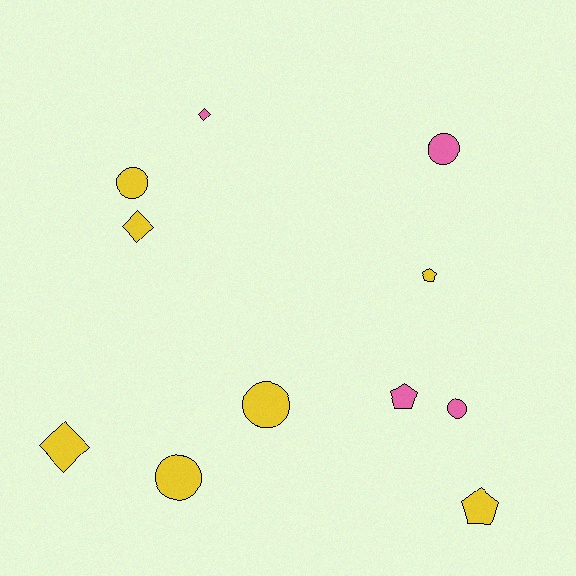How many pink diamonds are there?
There is 1 pink diamond.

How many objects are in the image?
There are 11 objects.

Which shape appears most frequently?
Circle, with 5 objects.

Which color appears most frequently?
Yellow, with 7 objects.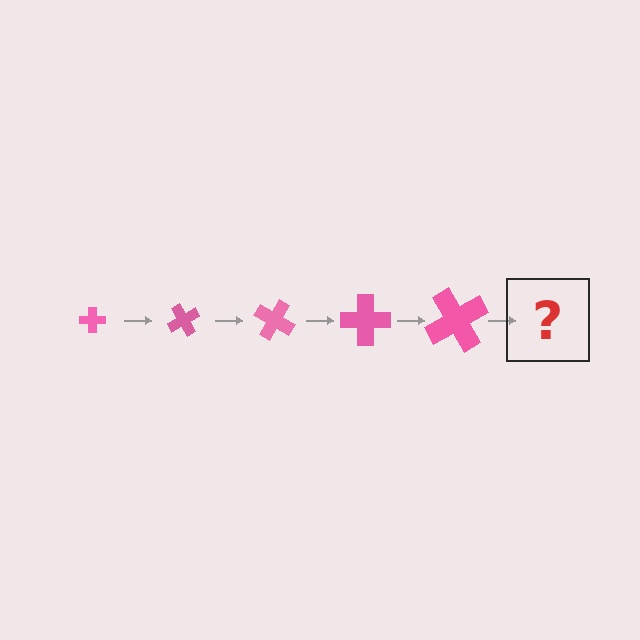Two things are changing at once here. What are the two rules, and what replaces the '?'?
The two rules are that the cross grows larger each step and it rotates 60 degrees each step. The '?' should be a cross, larger than the previous one and rotated 300 degrees from the start.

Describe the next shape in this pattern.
It should be a cross, larger than the previous one and rotated 300 degrees from the start.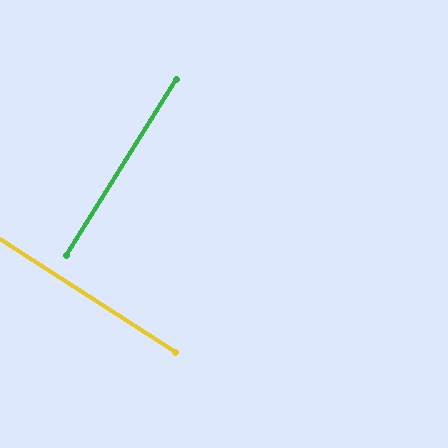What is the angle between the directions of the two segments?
Approximately 89 degrees.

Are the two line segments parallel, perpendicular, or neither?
Perpendicular — they meet at approximately 89°.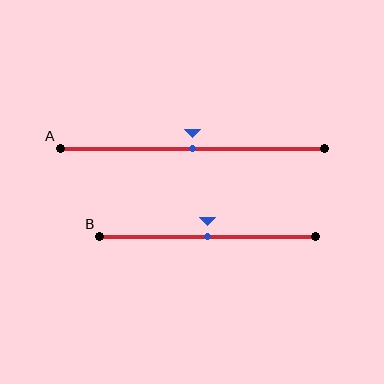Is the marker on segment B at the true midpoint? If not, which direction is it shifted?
Yes, the marker on segment B is at the true midpoint.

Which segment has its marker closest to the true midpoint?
Segment A has its marker closest to the true midpoint.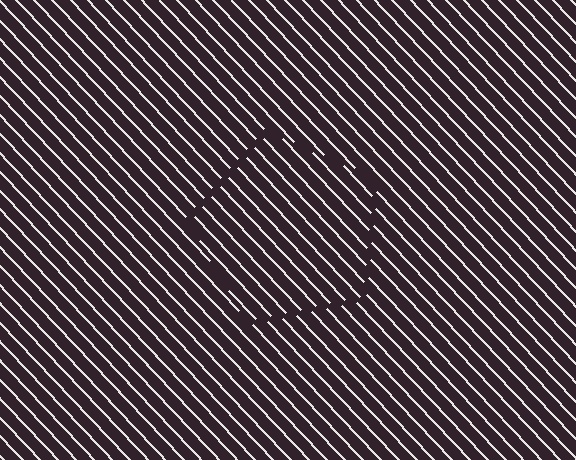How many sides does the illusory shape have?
5 sides — the line-ends trace a pentagon.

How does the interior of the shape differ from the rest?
The interior of the shape contains the same grating, shifted by half a period — the contour is defined by the phase discontinuity where line-ends from the inner and outer gratings abut.